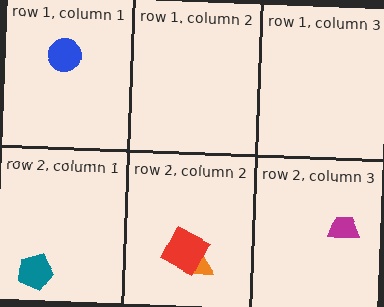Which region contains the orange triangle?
The row 2, column 2 region.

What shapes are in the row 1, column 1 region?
The blue circle.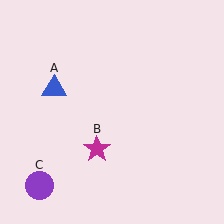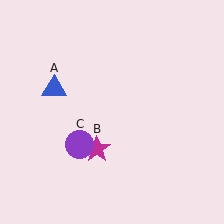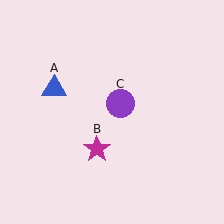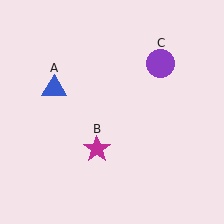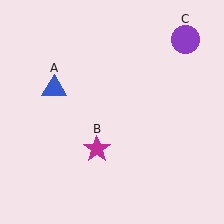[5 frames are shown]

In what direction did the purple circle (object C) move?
The purple circle (object C) moved up and to the right.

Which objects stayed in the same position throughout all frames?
Blue triangle (object A) and magenta star (object B) remained stationary.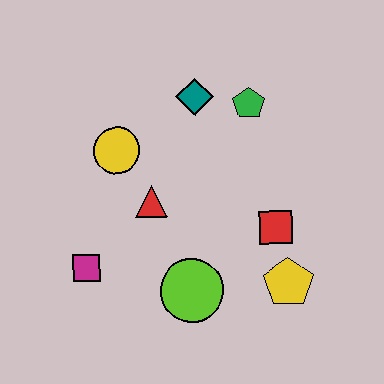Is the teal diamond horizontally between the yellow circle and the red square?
Yes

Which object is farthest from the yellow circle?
The yellow pentagon is farthest from the yellow circle.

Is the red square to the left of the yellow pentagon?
Yes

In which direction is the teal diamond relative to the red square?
The teal diamond is above the red square.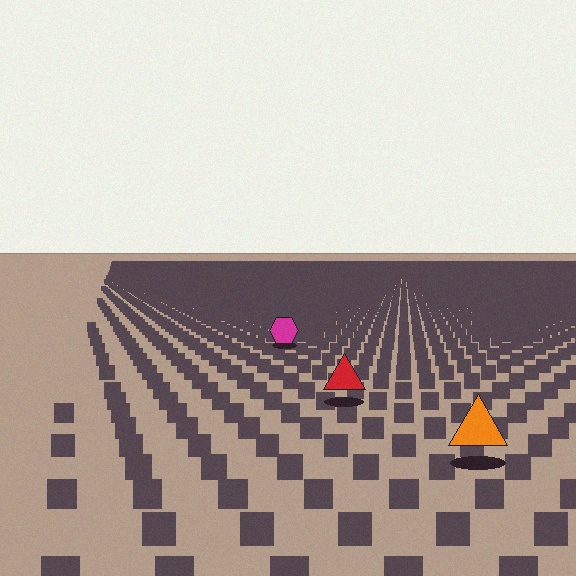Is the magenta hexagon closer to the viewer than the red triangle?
No. The red triangle is closer — you can tell from the texture gradient: the ground texture is coarser near it.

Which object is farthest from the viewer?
The magenta hexagon is farthest from the viewer. It appears smaller and the ground texture around it is denser.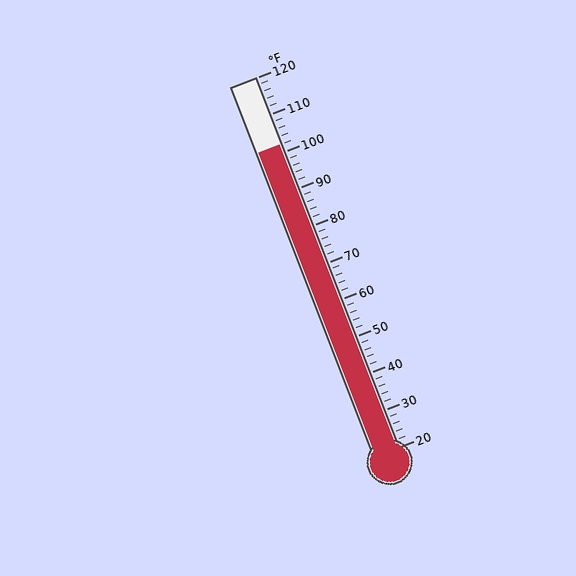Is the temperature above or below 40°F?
The temperature is above 40°F.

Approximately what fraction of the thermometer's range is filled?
The thermometer is filled to approximately 80% of its range.